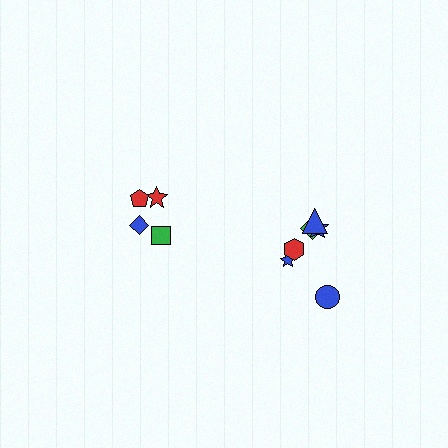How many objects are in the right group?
There are 6 objects.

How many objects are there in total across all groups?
There are 10 objects.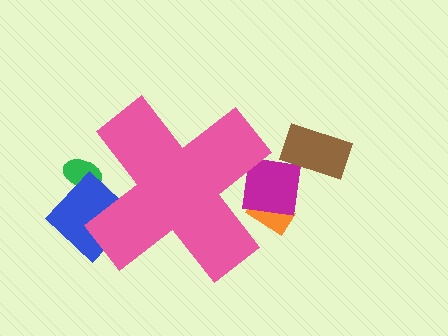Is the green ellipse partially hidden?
Yes, the green ellipse is partially hidden behind the pink cross.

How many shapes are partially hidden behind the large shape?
4 shapes are partially hidden.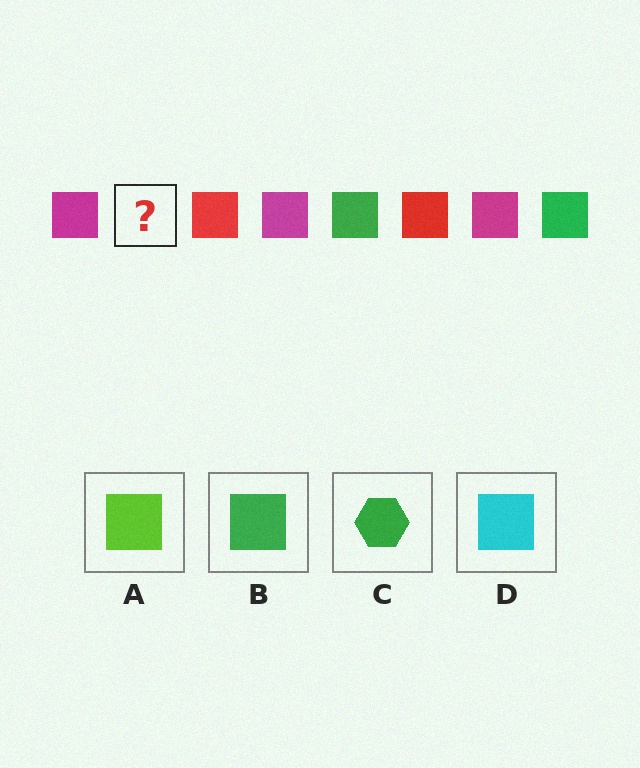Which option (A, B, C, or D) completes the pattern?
B.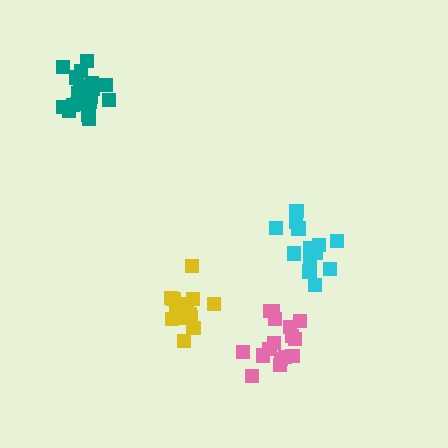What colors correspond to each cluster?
The clusters are colored: pink, teal, yellow, cyan.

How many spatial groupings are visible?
There are 4 spatial groupings.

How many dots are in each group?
Group 1: 17 dots, Group 2: 19 dots, Group 3: 16 dots, Group 4: 13 dots (65 total).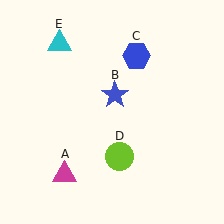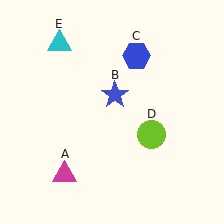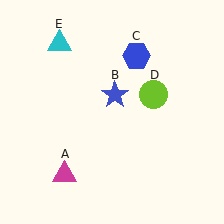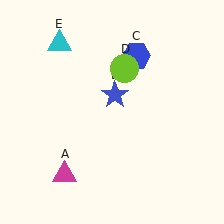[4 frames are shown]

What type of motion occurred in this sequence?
The lime circle (object D) rotated counterclockwise around the center of the scene.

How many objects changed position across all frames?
1 object changed position: lime circle (object D).